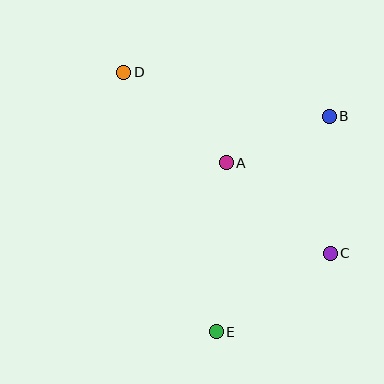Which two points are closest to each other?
Points A and B are closest to each other.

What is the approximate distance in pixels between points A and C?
The distance between A and C is approximately 138 pixels.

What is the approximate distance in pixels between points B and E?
The distance between B and E is approximately 243 pixels.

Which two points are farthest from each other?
Points D and E are farthest from each other.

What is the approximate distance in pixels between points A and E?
The distance between A and E is approximately 169 pixels.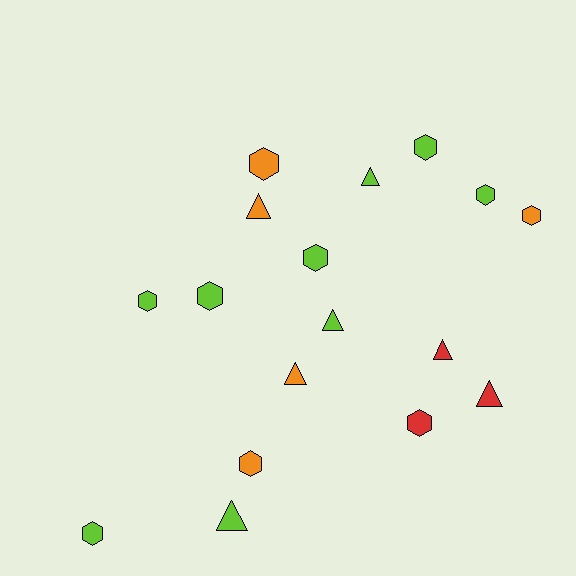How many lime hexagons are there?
There are 6 lime hexagons.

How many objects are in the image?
There are 17 objects.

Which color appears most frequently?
Lime, with 9 objects.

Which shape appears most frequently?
Hexagon, with 10 objects.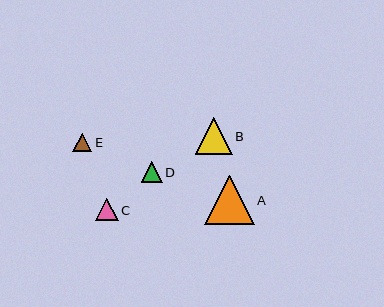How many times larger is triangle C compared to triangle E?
Triangle C is approximately 1.2 times the size of triangle E.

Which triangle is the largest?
Triangle A is the largest with a size of approximately 50 pixels.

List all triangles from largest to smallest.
From largest to smallest: A, B, C, D, E.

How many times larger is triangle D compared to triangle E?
Triangle D is approximately 1.1 times the size of triangle E.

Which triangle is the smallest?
Triangle E is the smallest with a size of approximately 19 pixels.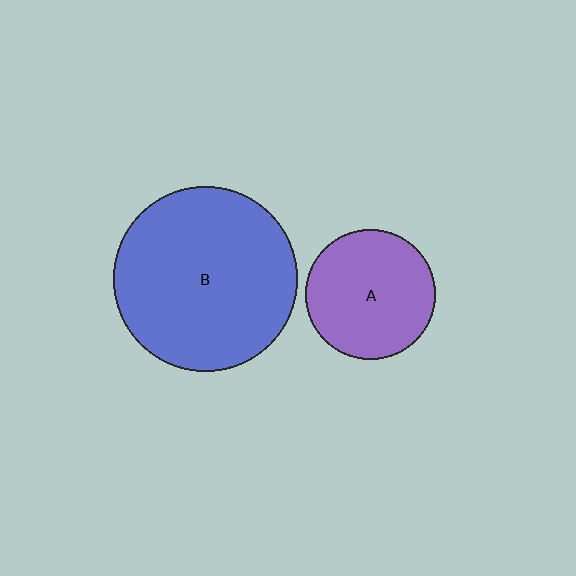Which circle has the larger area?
Circle B (blue).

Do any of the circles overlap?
No, none of the circles overlap.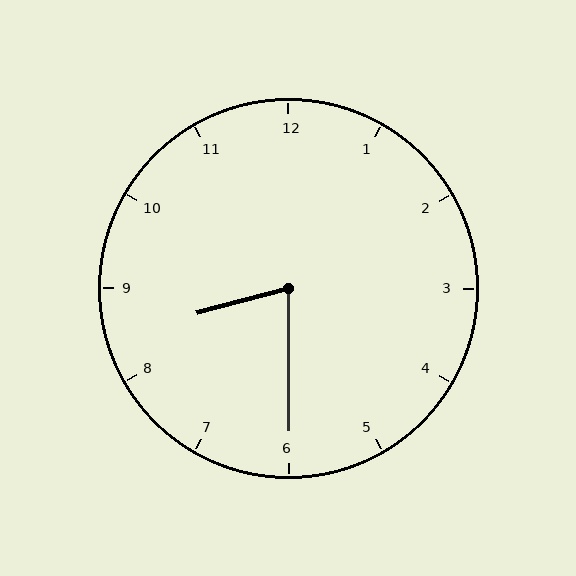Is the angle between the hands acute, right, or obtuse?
It is acute.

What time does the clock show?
8:30.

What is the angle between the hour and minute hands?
Approximately 75 degrees.